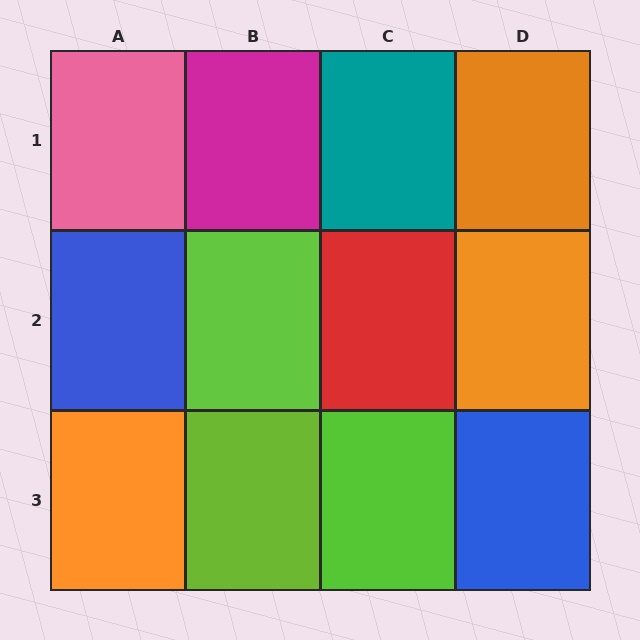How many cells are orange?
3 cells are orange.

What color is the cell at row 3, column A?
Orange.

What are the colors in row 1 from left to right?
Pink, magenta, teal, orange.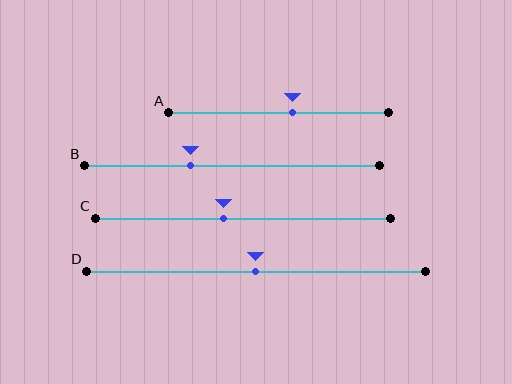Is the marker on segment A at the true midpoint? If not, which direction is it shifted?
No, the marker on segment A is shifted to the right by about 6% of the segment length.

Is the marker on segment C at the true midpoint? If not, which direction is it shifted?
No, the marker on segment C is shifted to the left by about 6% of the segment length.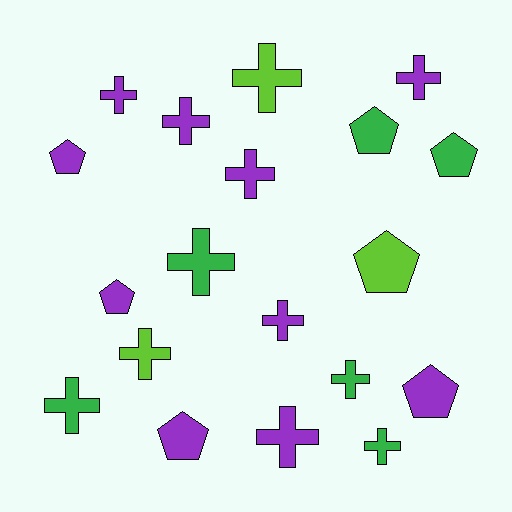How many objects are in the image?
There are 19 objects.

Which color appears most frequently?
Purple, with 10 objects.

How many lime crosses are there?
There are 2 lime crosses.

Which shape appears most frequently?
Cross, with 12 objects.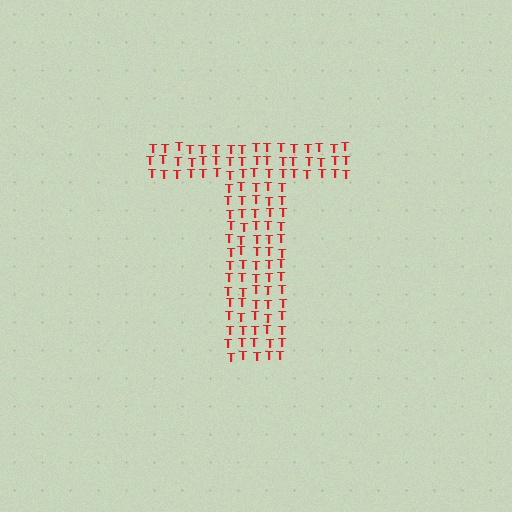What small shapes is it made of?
It is made of small letter T's.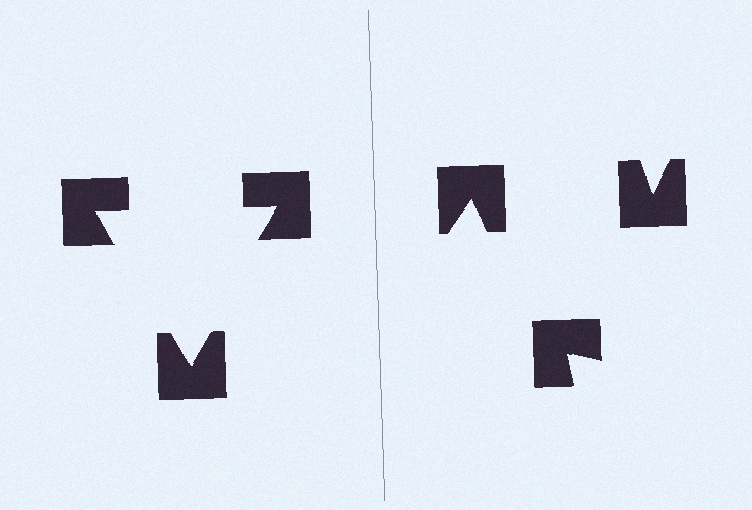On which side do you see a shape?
An illusory triangle appears on the left side. On the right side the wedge cuts are rotated, so no coherent shape forms.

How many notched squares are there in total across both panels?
6 — 3 on each side.